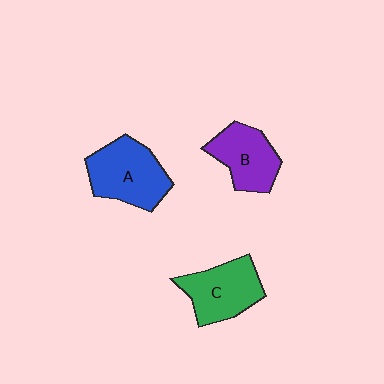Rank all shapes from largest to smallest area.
From largest to smallest: A (blue), C (green), B (purple).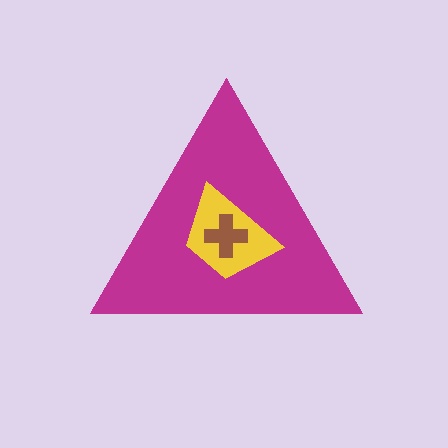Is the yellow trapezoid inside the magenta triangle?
Yes.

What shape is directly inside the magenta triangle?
The yellow trapezoid.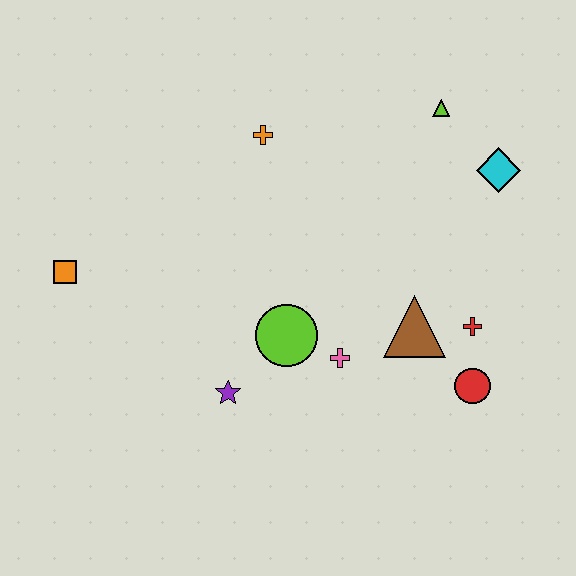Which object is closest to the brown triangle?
The red cross is closest to the brown triangle.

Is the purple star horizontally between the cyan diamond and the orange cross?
No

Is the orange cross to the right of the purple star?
Yes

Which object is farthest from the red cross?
The orange square is farthest from the red cross.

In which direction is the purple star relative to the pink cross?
The purple star is to the left of the pink cross.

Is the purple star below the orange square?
Yes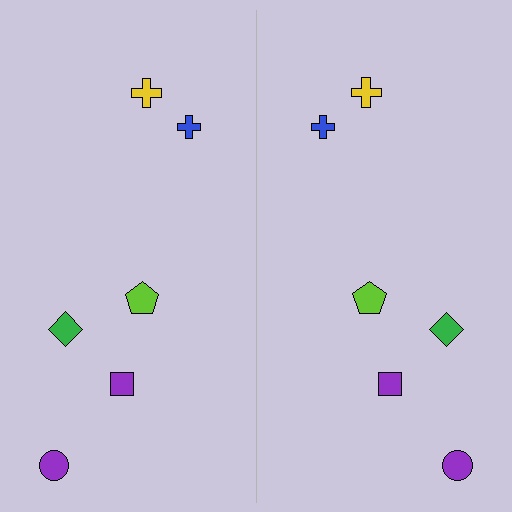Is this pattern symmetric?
Yes, this pattern has bilateral (reflection) symmetry.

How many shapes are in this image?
There are 12 shapes in this image.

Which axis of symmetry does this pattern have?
The pattern has a vertical axis of symmetry running through the center of the image.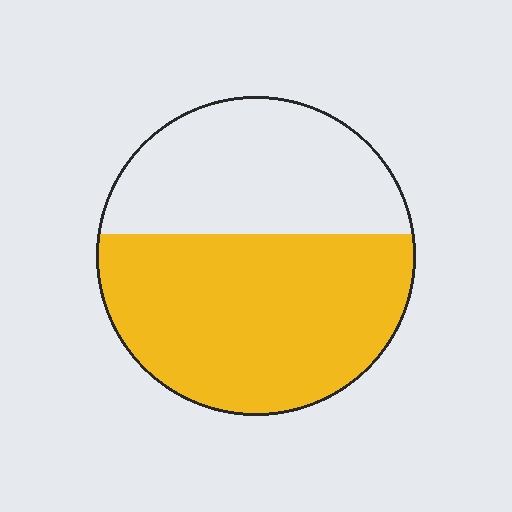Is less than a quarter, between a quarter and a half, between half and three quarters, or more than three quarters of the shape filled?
Between half and three quarters.